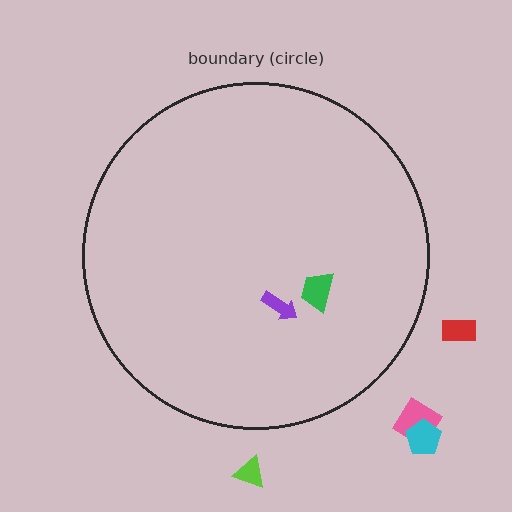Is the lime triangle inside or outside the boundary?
Outside.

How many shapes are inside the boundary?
2 inside, 4 outside.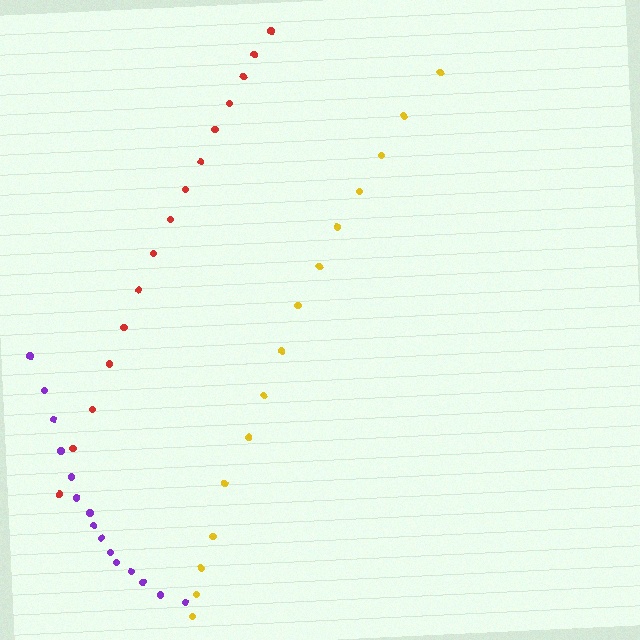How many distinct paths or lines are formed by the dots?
There are 3 distinct paths.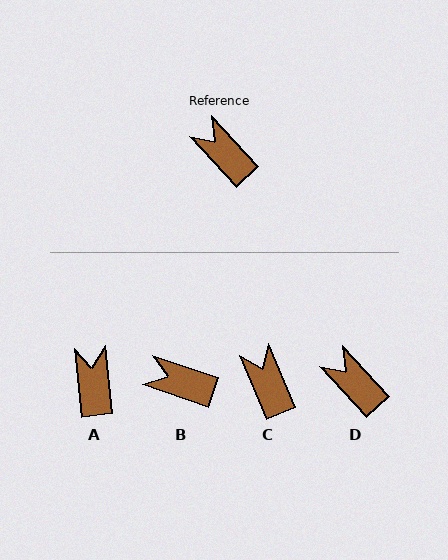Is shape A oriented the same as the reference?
No, it is off by about 36 degrees.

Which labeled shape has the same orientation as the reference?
D.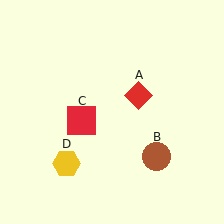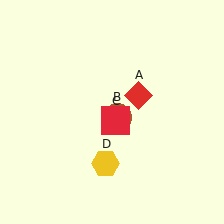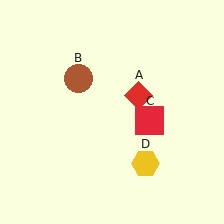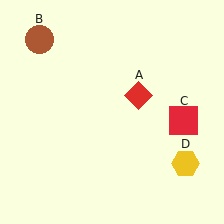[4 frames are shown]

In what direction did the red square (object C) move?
The red square (object C) moved right.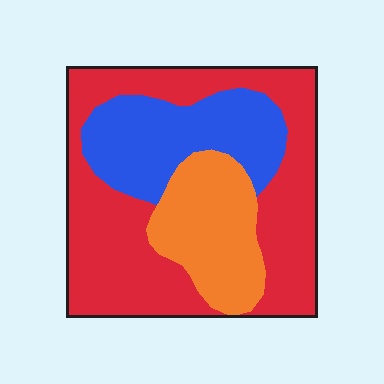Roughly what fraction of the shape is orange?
Orange takes up between a sixth and a third of the shape.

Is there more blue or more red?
Red.